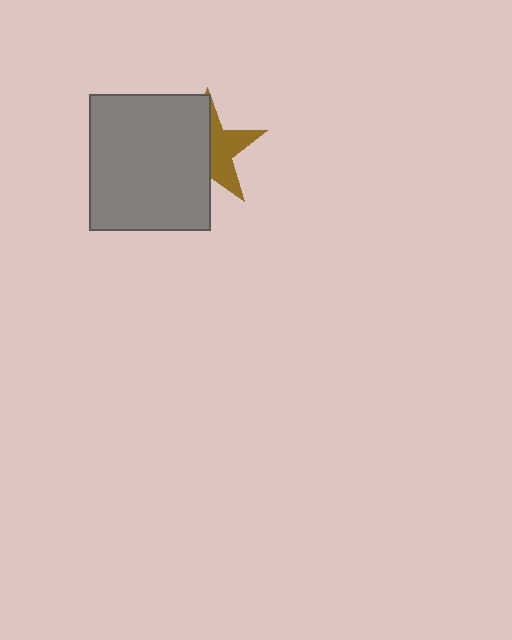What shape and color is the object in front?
The object in front is a gray rectangle.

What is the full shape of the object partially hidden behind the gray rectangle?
The partially hidden object is a brown star.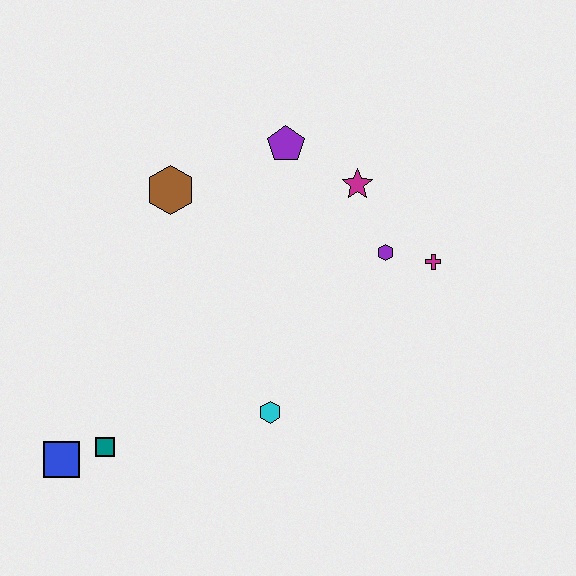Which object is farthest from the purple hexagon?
The blue square is farthest from the purple hexagon.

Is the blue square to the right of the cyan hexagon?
No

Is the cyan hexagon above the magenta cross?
No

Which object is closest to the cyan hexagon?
The teal square is closest to the cyan hexagon.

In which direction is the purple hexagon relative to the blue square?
The purple hexagon is to the right of the blue square.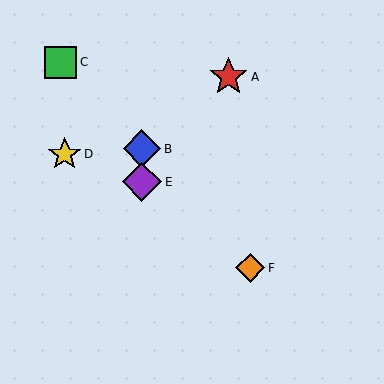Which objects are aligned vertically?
Objects B, E are aligned vertically.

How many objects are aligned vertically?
2 objects (B, E) are aligned vertically.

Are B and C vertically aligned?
No, B is at x≈142 and C is at x≈61.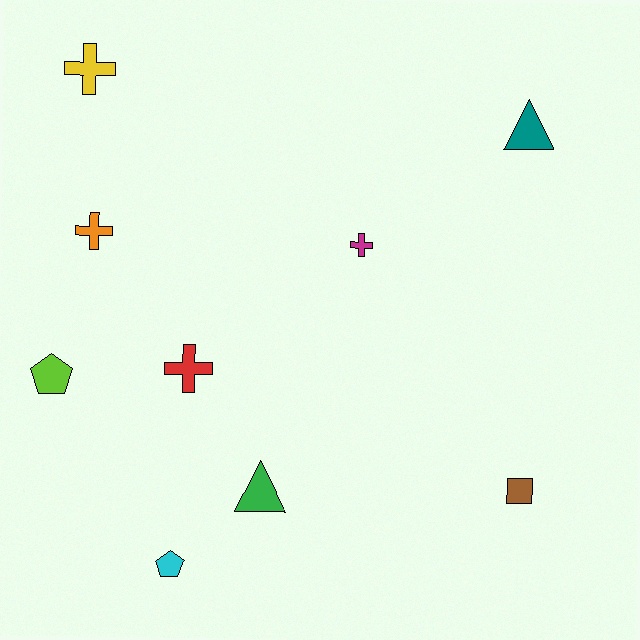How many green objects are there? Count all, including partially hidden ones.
There is 1 green object.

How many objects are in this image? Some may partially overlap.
There are 9 objects.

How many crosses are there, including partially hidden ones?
There are 4 crosses.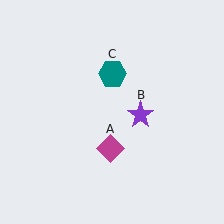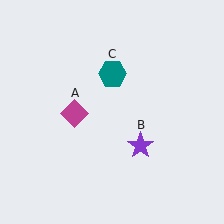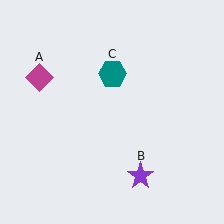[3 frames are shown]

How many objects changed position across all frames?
2 objects changed position: magenta diamond (object A), purple star (object B).